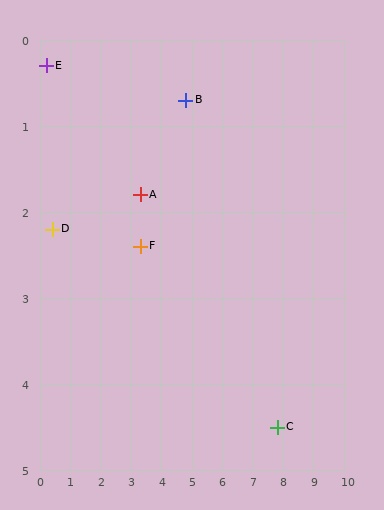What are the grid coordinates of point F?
Point F is at approximately (3.3, 2.4).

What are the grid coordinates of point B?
Point B is at approximately (4.8, 0.7).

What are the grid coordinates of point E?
Point E is at approximately (0.2, 0.3).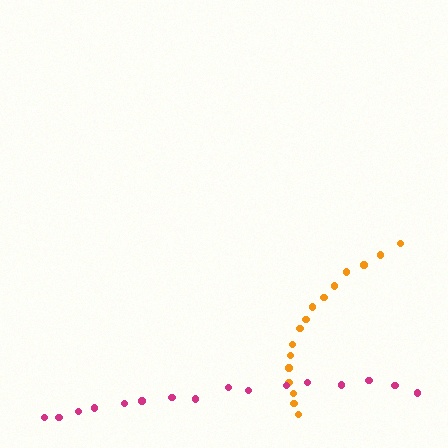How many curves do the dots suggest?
There are 2 distinct paths.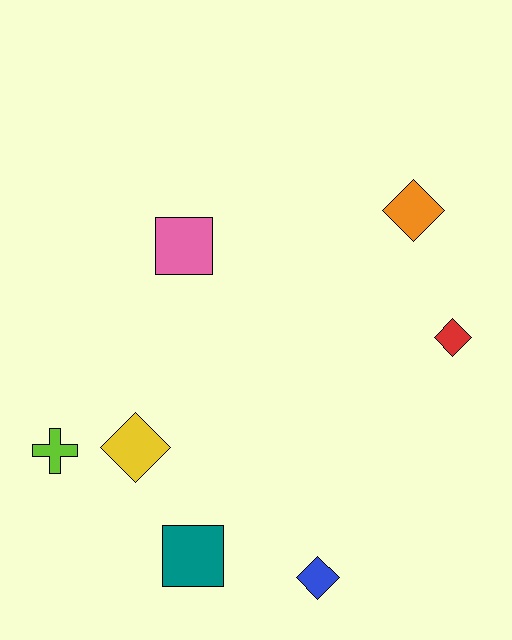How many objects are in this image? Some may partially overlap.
There are 7 objects.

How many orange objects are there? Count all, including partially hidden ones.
There is 1 orange object.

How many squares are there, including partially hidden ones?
There are 2 squares.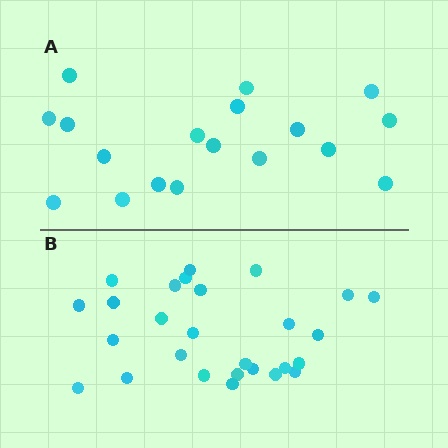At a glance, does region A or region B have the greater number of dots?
Region B (the bottom region) has more dots.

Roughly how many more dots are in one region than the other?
Region B has roughly 8 or so more dots than region A.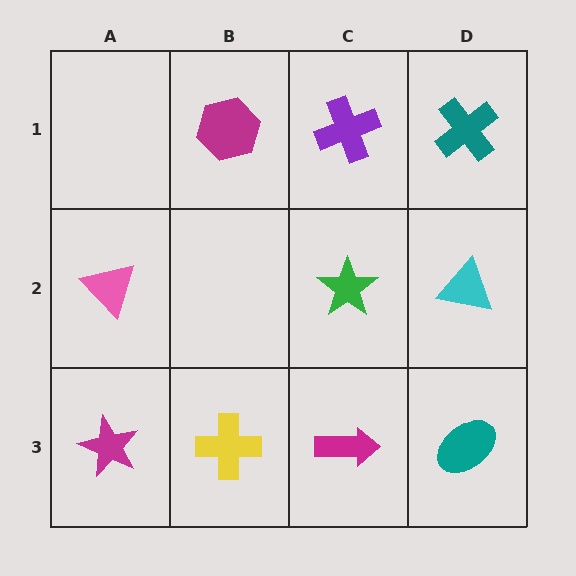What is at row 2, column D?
A cyan triangle.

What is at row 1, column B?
A magenta hexagon.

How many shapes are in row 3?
4 shapes.